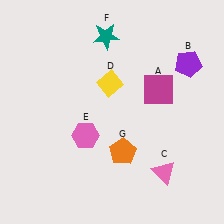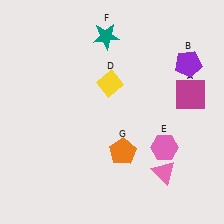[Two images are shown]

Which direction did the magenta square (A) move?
The magenta square (A) moved right.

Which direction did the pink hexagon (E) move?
The pink hexagon (E) moved right.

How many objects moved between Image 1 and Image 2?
2 objects moved between the two images.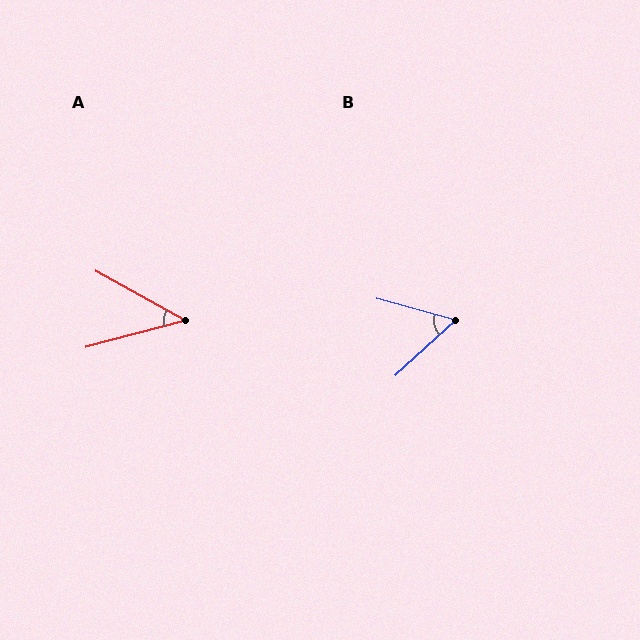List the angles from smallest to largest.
A (44°), B (58°).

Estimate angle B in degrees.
Approximately 58 degrees.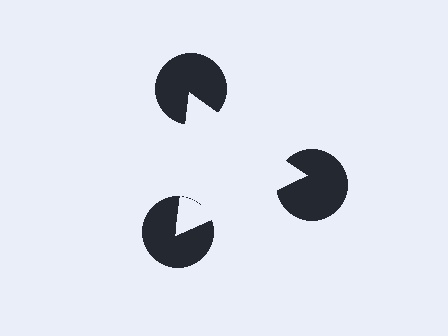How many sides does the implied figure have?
3 sides.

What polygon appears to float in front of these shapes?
An illusory triangle — its edges are inferred from the aligned wedge cuts in the pac-man discs, not physically drawn.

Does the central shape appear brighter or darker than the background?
It typically appears slightly brighter than the background, even though no actual brightness change is drawn.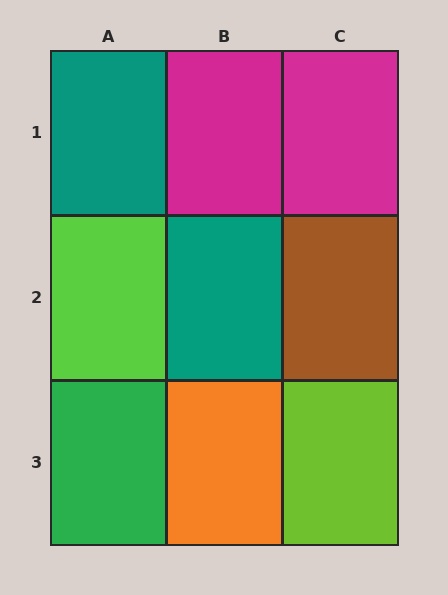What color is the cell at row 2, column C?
Brown.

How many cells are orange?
1 cell is orange.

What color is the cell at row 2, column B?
Teal.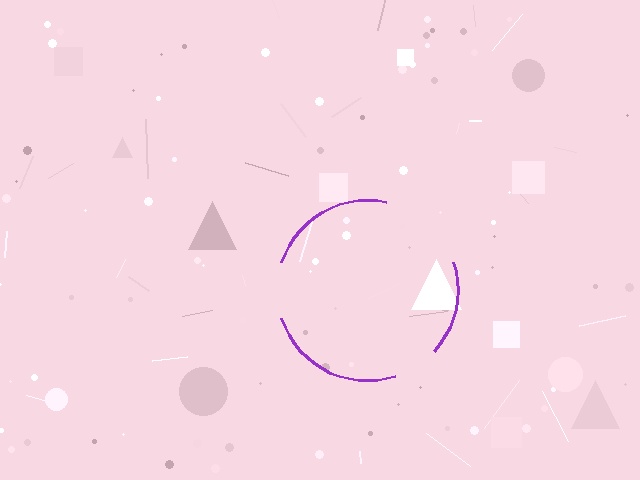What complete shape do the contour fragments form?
The contour fragments form a circle.